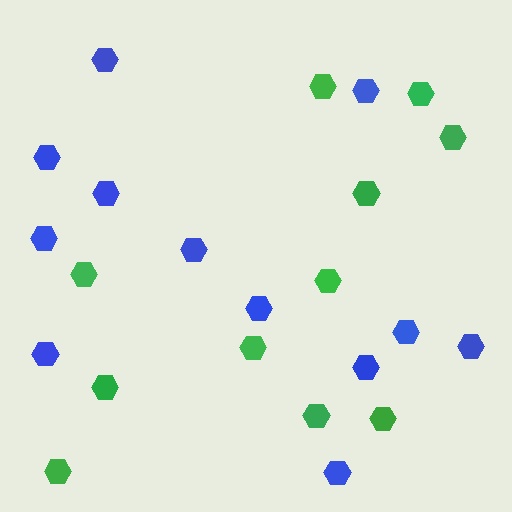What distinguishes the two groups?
There are 2 groups: one group of green hexagons (11) and one group of blue hexagons (12).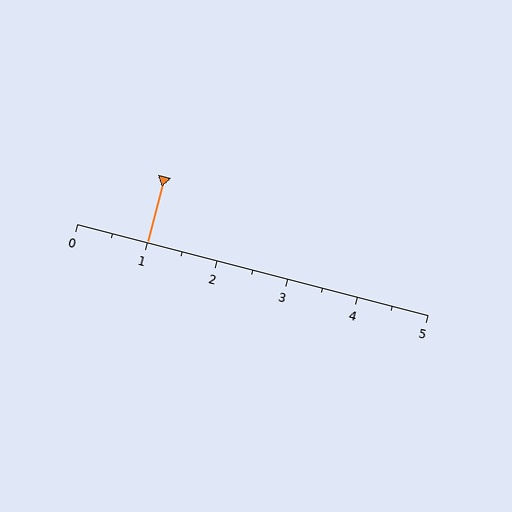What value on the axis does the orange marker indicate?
The marker indicates approximately 1.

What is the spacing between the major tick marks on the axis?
The major ticks are spaced 1 apart.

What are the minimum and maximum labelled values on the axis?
The axis runs from 0 to 5.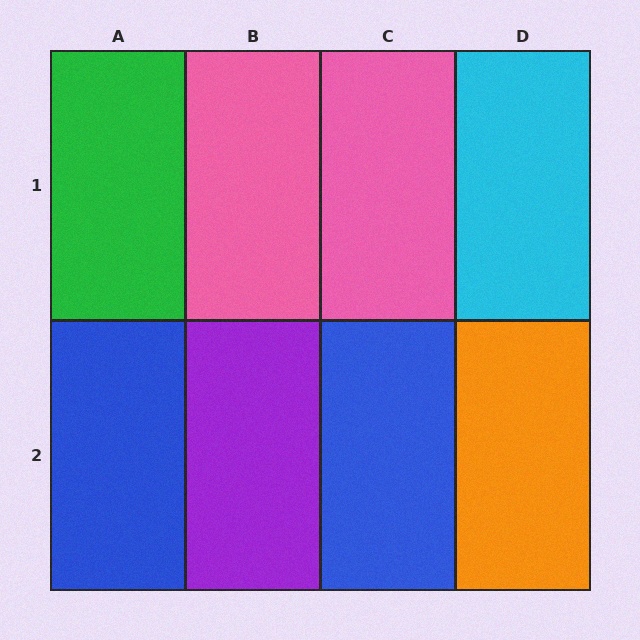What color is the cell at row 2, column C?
Blue.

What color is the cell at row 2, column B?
Purple.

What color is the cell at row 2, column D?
Orange.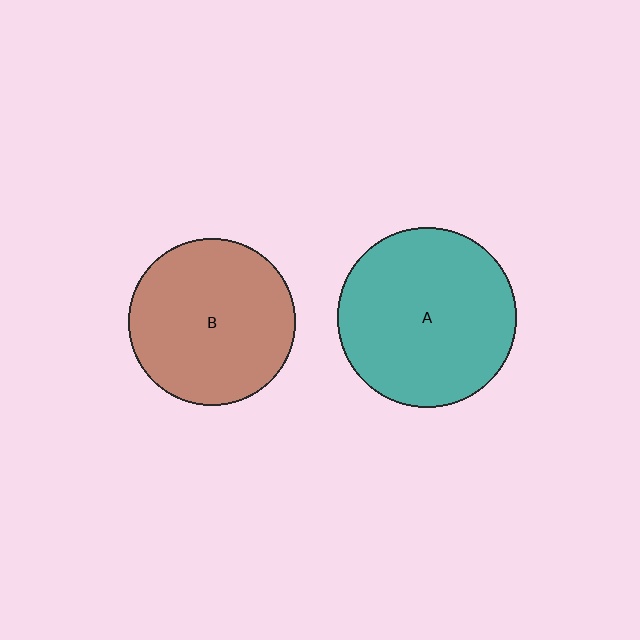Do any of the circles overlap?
No, none of the circles overlap.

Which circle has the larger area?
Circle A (teal).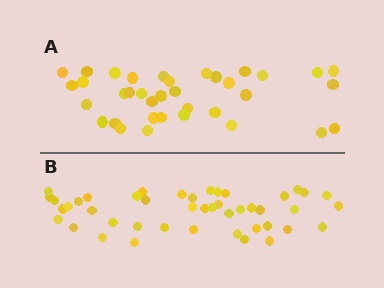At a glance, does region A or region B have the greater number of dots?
Region B (the bottom region) has more dots.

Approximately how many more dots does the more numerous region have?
Region B has roughly 8 or so more dots than region A.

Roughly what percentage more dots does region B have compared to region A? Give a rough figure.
About 25% more.